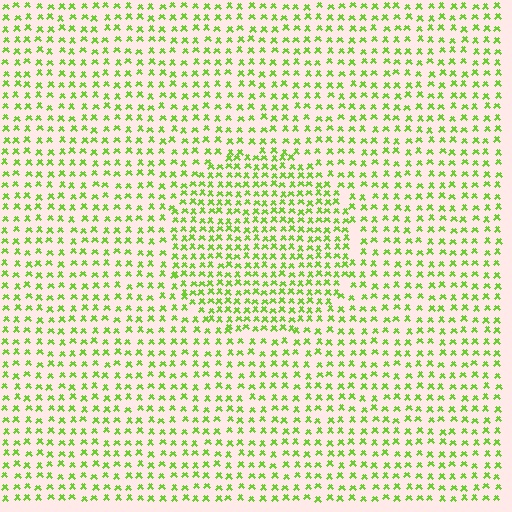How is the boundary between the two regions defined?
The boundary is defined by a change in element density (approximately 1.6x ratio). All elements are the same color, size, and shape.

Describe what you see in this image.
The image contains small lime elements arranged at two different densities. A circle-shaped region is visible where the elements are more densely packed than the surrounding area.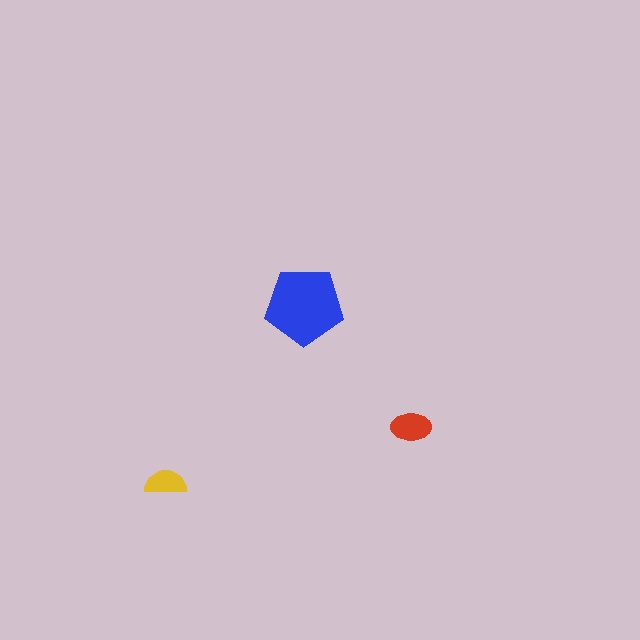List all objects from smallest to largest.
The yellow semicircle, the red ellipse, the blue pentagon.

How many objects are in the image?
There are 3 objects in the image.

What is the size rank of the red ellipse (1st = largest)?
2nd.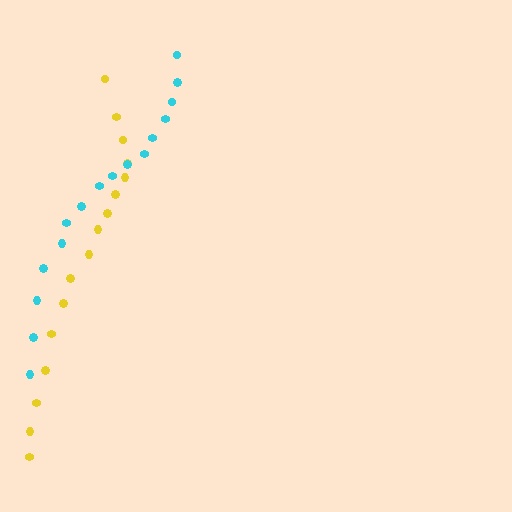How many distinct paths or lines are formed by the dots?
There are 2 distinct paths.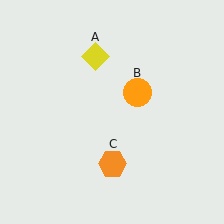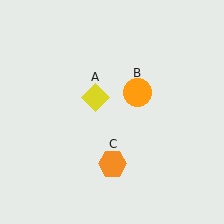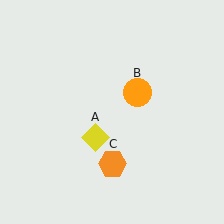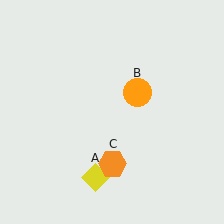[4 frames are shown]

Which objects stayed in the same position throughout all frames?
Orange circle (object B) and orange hexagon (object C) remained stationary.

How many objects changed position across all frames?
1 object changed position: yellow diamond (object A).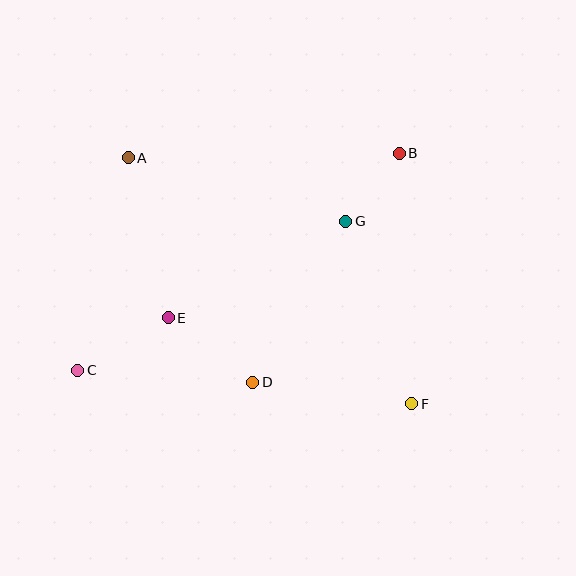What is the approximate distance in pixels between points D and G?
The distance between D and G is approximately 186 pixels.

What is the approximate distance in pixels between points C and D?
The distance between C and D is approximately 176 pixels.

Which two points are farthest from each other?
Points B and C are farthest from each other.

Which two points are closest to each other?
Points B and G are closest to each other.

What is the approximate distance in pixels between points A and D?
The distance between A and D is approximately 257 pixels.